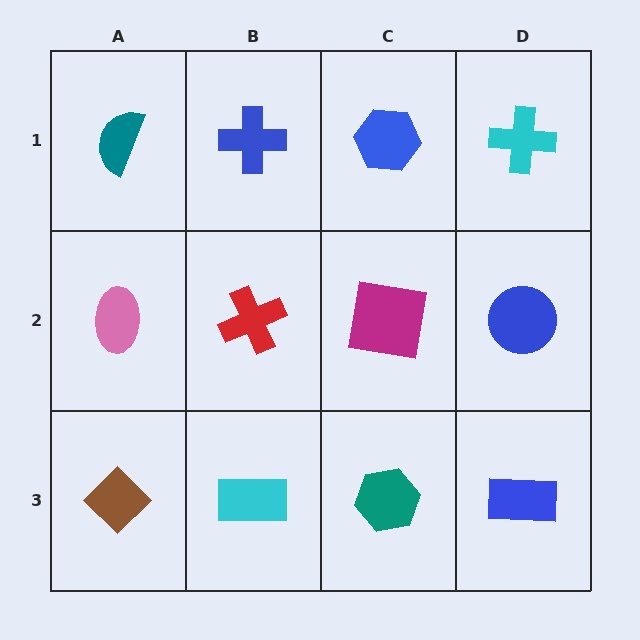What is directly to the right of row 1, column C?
A cyan cross.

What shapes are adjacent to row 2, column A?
A teal semicircle (row 1, column A), a brown diamond (row 3, column A), a red cross (row 2, column B).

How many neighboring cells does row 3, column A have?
2.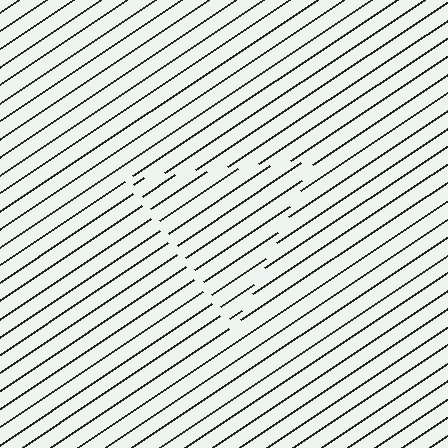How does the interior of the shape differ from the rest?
The interior of the shape contains the same grating, shifted by half a period — the contour is defined by the phase discontinuity where line-ends from the inner and outer gratings abut.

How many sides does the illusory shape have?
3 sides — the line-ends trace a triangle.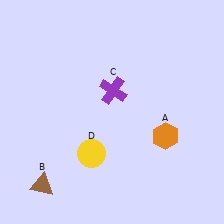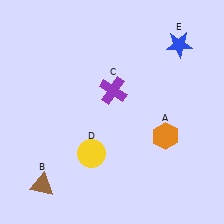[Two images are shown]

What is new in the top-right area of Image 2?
A blue star (E) was added in the top-right area of Image 2.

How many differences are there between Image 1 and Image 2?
There is 1 difference between the two images.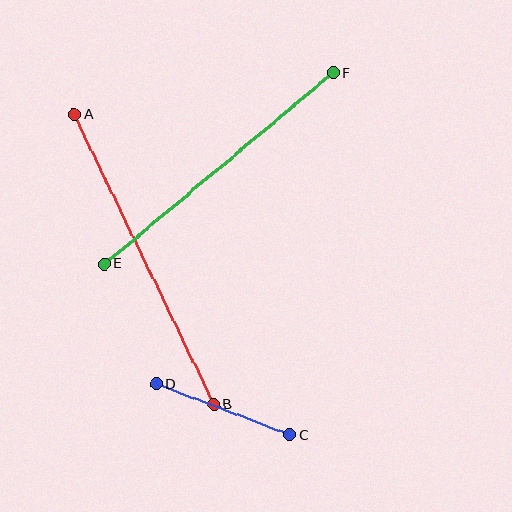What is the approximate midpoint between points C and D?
The midpoint is at approximately (223, 409) pixels.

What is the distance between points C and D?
The distance is approximately 143 pixels.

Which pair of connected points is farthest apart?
Points A and B are farthest apart.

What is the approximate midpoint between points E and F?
The midpoint is at approximately (219, 168) pixels.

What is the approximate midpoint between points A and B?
The midpoint is at approximately (144, 260) pixels.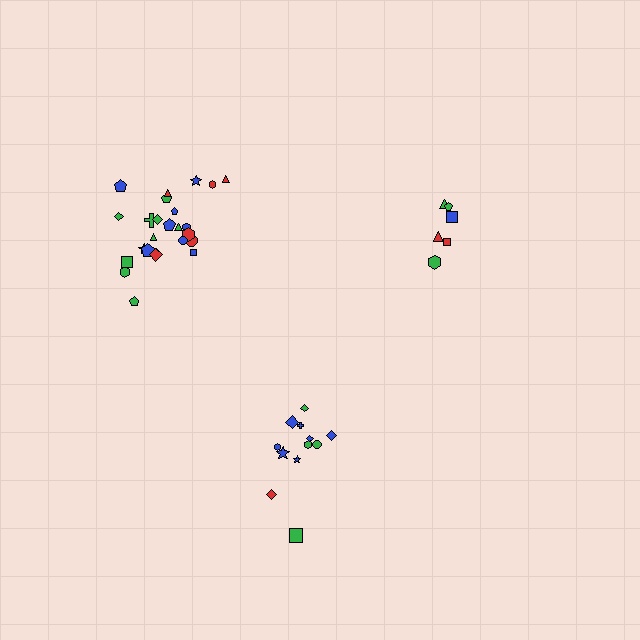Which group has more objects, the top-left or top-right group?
The top-left group.